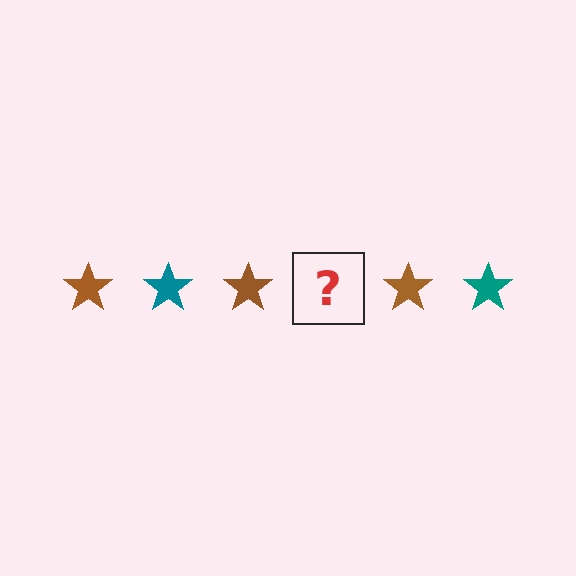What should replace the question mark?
The question mark should be replaced with a teal star.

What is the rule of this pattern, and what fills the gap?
The rule is that the pattern cycles through brown, teal stars. The gap should be filled with a teal star.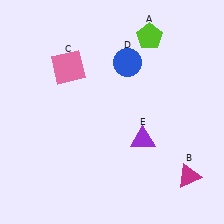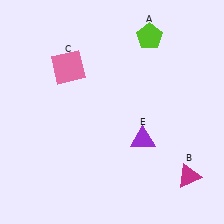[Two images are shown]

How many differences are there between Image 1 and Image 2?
There is 1 difference between the two images.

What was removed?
The blue circle (D) was removed in Image 2.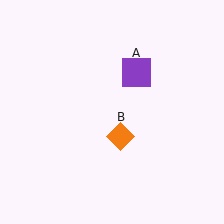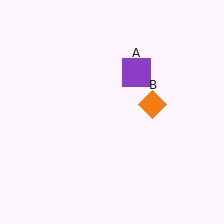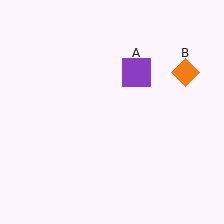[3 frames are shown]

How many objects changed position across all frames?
1 object changed position: orange diamond (object B).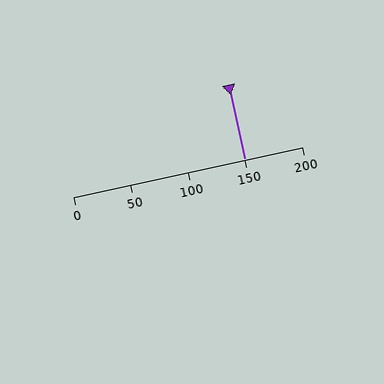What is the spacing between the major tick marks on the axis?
The major ticks are spaced 50 apart.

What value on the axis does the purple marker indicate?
The marker indicates approximately 150.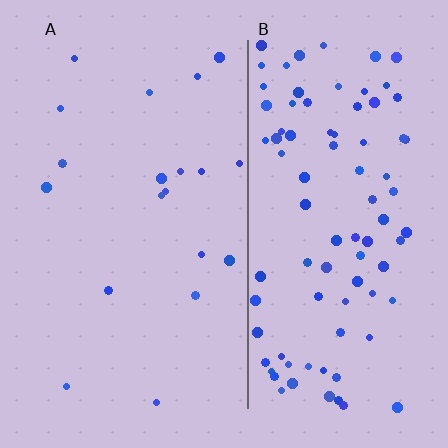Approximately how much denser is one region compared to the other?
Approximately 4.7× — region B over region A.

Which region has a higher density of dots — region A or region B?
B (the right).